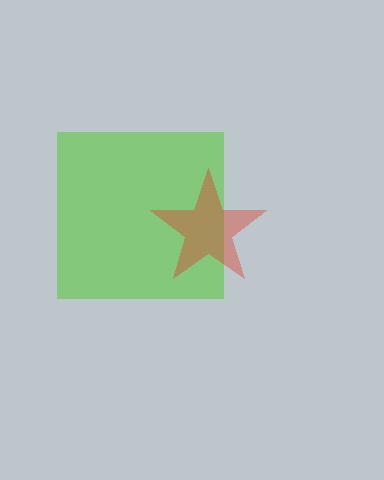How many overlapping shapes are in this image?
There are 2 overlapping shapes in the image.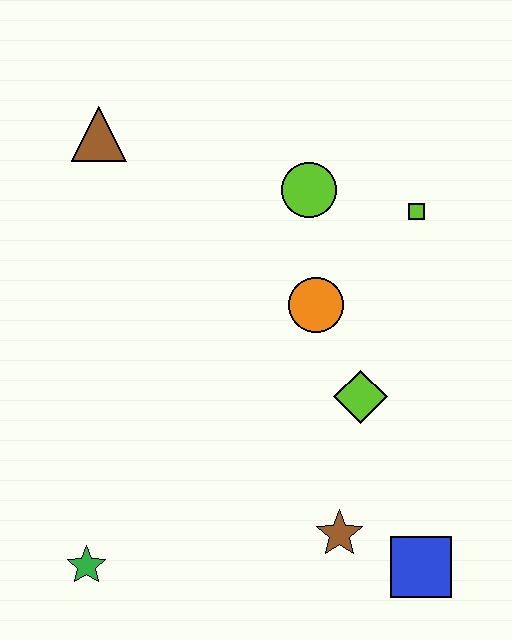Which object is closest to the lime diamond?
The orange circle is closest to the lime diamond.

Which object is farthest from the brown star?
The brown triangle is farthest from the brown star.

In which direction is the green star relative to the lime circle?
The green star is below the lime circle.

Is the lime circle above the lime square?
Yes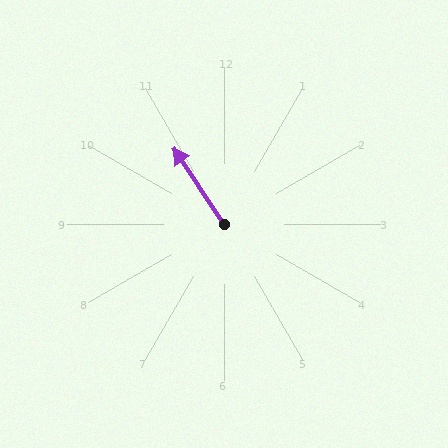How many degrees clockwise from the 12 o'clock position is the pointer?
Approximately 326 degrees.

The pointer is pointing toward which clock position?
Roughly 11 o'clock.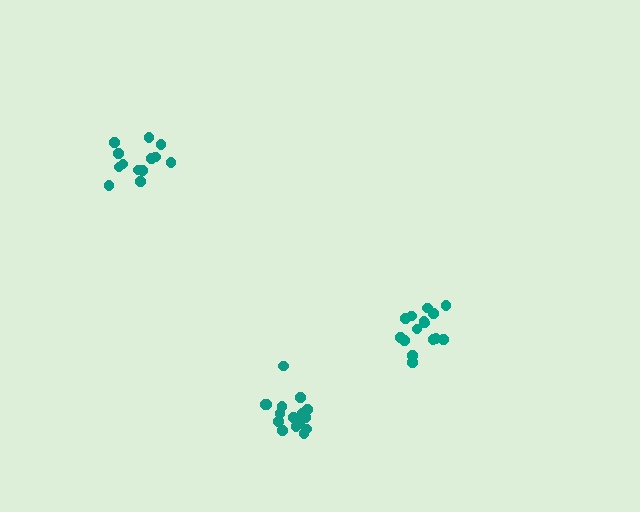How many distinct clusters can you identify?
There are 3 distinct clusters.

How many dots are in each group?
Group 1: 13 dots, Group 2: 16 dots, Group 3: 15 dots (44 total).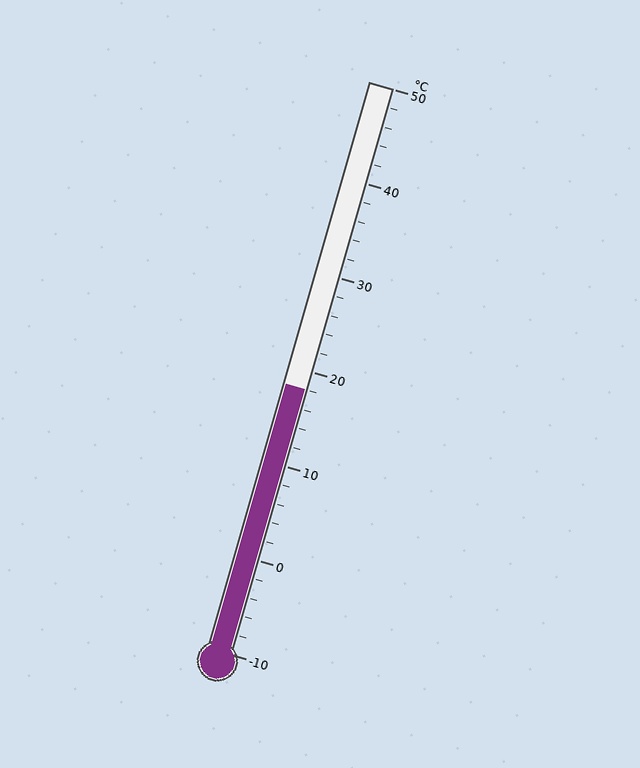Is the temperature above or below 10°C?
The temperature is above 10°C.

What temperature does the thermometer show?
The thermometer shows approximately 18°C.